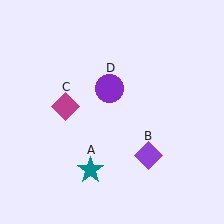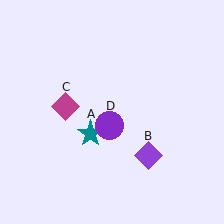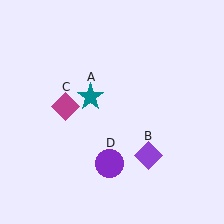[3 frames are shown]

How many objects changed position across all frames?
2 objects changed position: teal star (object A), purple circle (object D).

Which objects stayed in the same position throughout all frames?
Purple diamond (object B) and magenta diamond (object C) remained stationary.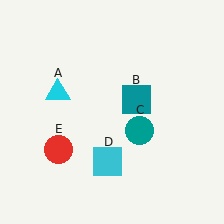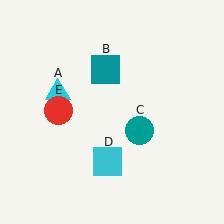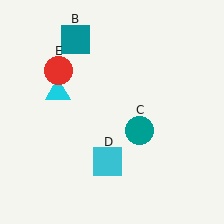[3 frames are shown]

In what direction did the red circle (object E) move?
The red circle (object E) moved up.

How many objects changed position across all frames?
2 objects changed position: teal square (object B), red circle (object E).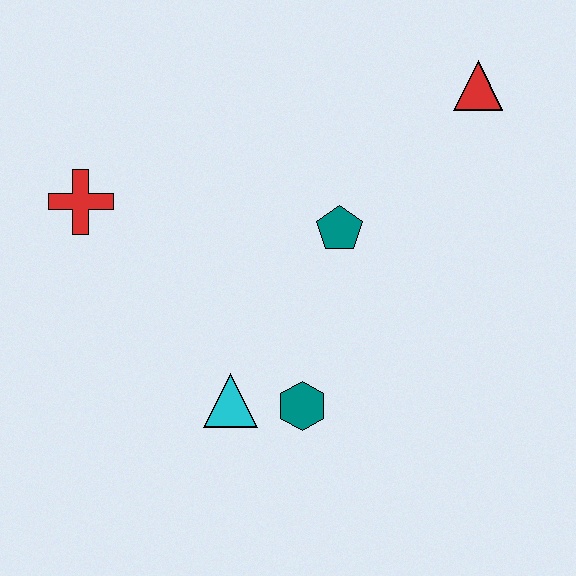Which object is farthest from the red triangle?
The red cross is farthest from the red triangle.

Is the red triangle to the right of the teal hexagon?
Yes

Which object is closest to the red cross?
The cyan triangle is closest to the red cross.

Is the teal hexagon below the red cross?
Yes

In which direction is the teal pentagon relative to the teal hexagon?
The teal pentagon is above the teal hexagon.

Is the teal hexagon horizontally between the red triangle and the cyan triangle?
Yes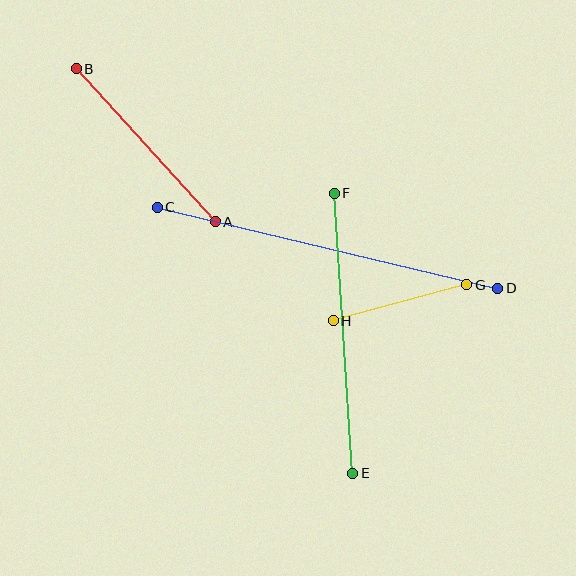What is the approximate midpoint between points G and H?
The midpoint is at approximately (400, 303) pixels.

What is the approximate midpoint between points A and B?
The midpoint is at approximately (146, 145) pixels.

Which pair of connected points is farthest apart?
Points C and D are farthest apart.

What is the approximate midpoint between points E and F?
The midpoint is at approximately (344, 333) pixels.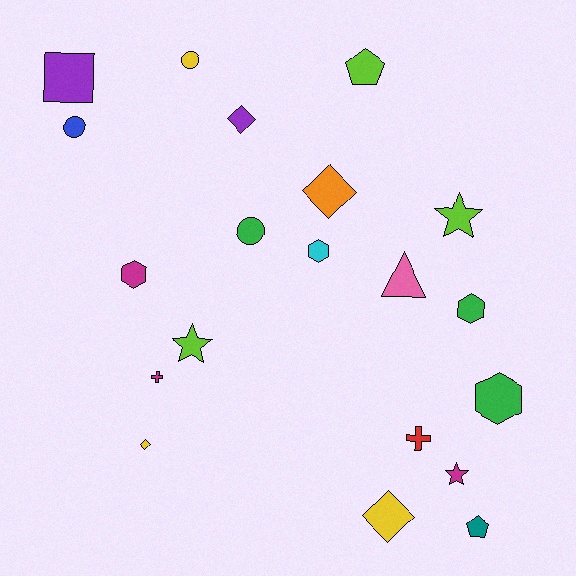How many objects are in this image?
There are 20 objects.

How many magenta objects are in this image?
There are 3 magenta objects.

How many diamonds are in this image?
There are 4 diamonds.